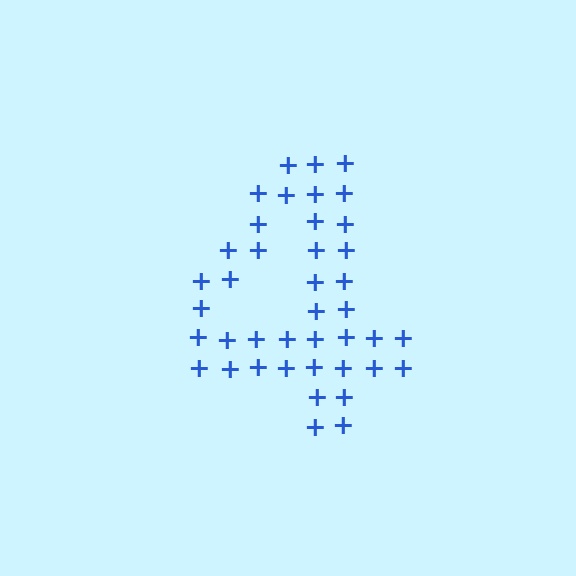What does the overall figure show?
The overall figure shows the digit 4.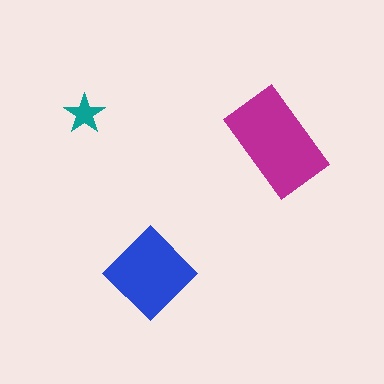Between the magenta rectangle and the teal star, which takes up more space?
The magenta rectangle.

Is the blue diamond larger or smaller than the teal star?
Larger.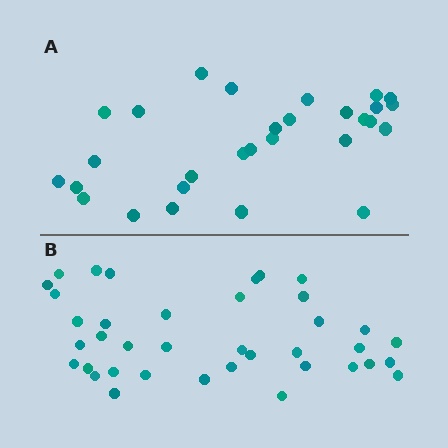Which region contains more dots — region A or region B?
Region B (the bottom region) has more dots.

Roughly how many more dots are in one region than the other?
Region B has roughly 8 or so more dots than region A.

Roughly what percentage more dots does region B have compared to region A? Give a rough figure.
About 30% more.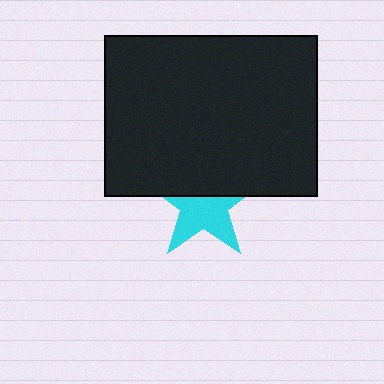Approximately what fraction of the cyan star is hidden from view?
Roughly 44% of the cyan star is hidden behind the black rectangle.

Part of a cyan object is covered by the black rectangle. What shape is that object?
It is a star.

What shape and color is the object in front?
The object in front is a black rectangle.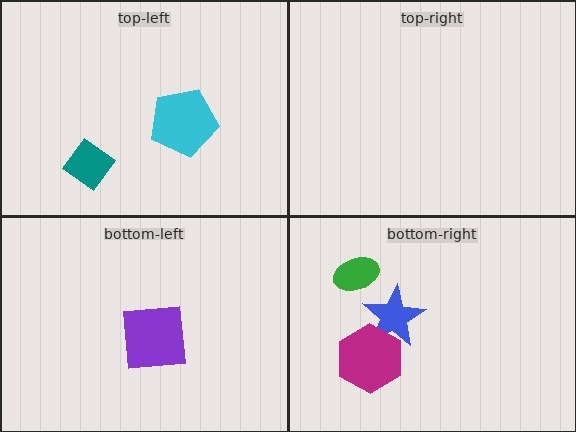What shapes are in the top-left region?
The teal diamond, the cyan pentagon.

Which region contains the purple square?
The bottom-left region.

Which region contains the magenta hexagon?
The bottom-right region.